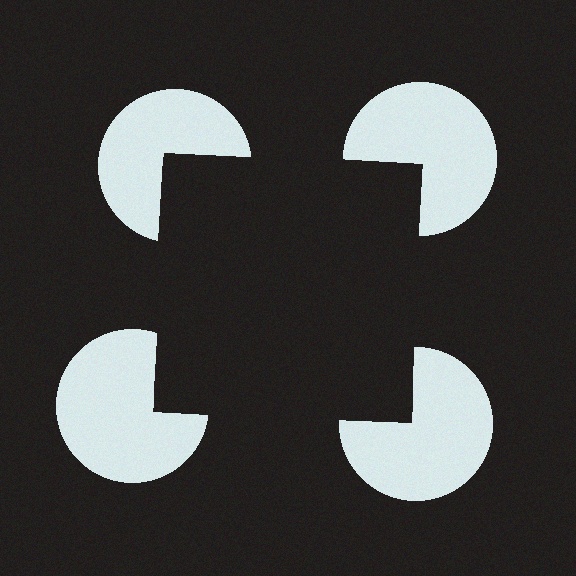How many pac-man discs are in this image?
There are 4 — one at each vertex of the illusory square.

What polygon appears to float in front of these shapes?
An illusory square — its edges are inferred from the aligned wedge cuts in the pac-man discs, not physically drawn.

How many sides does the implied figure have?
4 sides.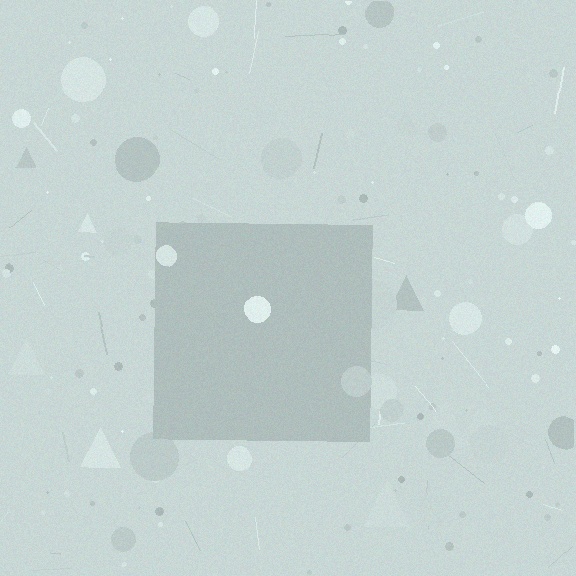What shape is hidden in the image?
A square is hidden in the image.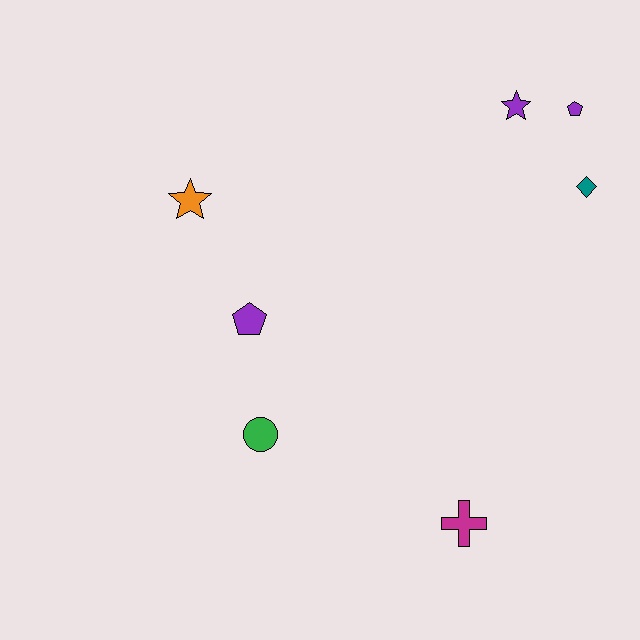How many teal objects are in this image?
There is 1 teal object.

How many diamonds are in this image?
There is 1 diamond.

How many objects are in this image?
There are 7 objects.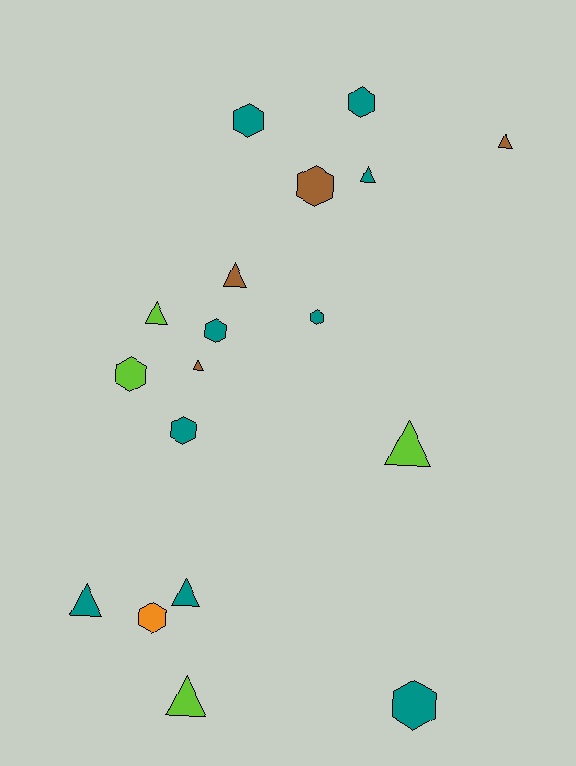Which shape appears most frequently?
Hexagon, with 9 objects.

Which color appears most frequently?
Teal, with 9 objects.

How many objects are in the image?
There are 18 objects.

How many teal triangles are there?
There are 3 teal triangles.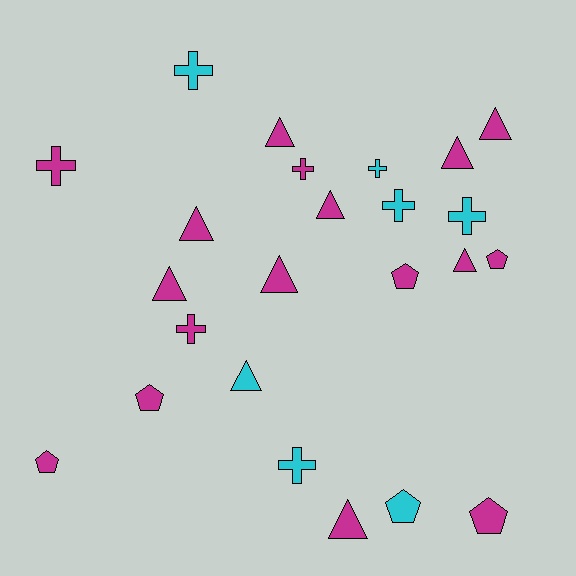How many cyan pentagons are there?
There is 1 cyan pentagon.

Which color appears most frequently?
Magenta, with 17 objects.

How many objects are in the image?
There are 24 objects.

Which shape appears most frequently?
Triangle, with 10 objects.